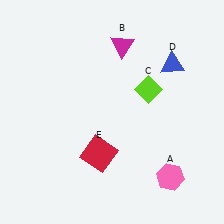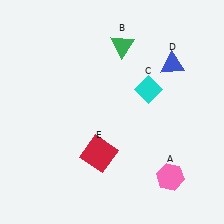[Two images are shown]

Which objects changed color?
B changed from magenta to green. C changed from lime to cyan.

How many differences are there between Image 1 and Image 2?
There are 2 differences between the two images.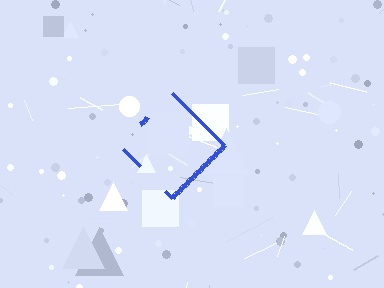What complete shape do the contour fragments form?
The contour fragments form a diamond.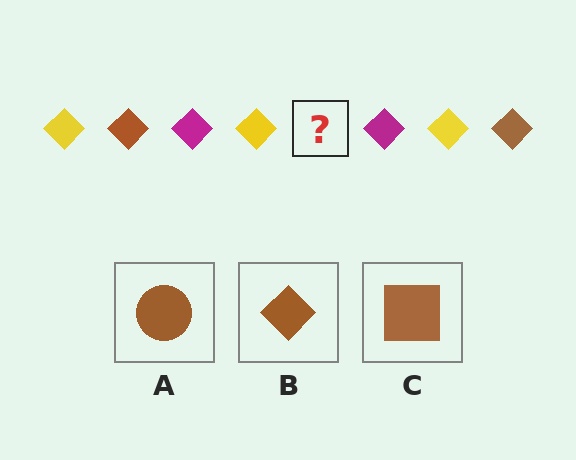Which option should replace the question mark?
Option B.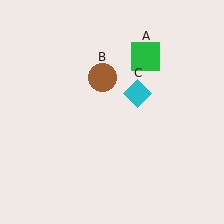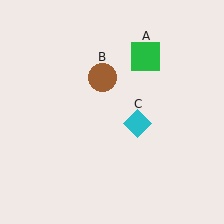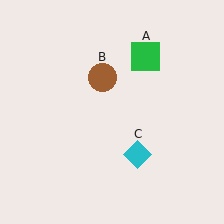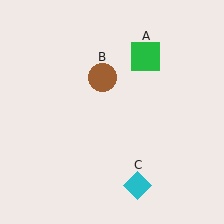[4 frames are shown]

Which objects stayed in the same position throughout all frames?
Green square (object A) and brown circle (object B) remained stationary.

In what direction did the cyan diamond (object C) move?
The cyan diamond (object C) moved down.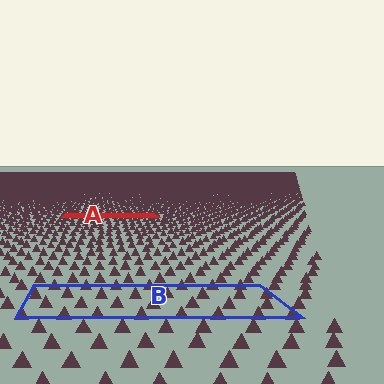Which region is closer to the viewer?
Region B is closer. The texture elements there are larger and more spread out.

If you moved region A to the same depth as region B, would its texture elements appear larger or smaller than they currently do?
They would appear larger. At a closer depth, the same texture elements are projected at a bigger on-screen size.